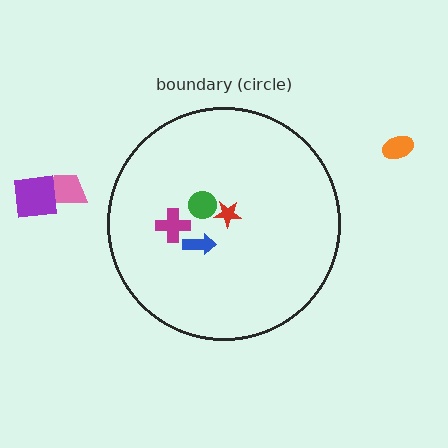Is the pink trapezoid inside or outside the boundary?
Outside.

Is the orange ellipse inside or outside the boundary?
Outside.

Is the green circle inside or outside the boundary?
Inside.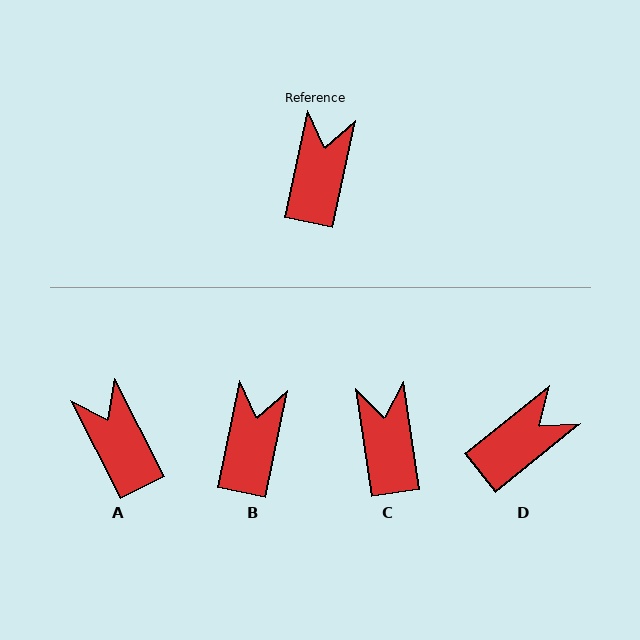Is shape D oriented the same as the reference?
No, it is off by about 39 degrees.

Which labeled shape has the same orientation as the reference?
B.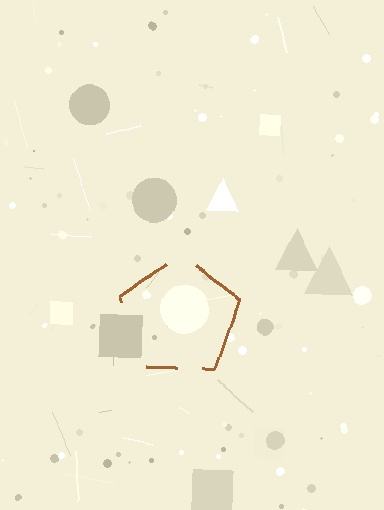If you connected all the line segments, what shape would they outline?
They would outline a pentagon.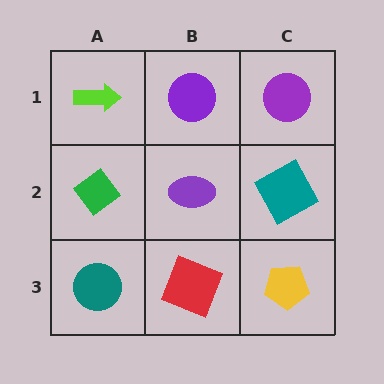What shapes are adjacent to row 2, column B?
A purple circle (row 1, column B), a red square (row 3, column B), a green diamond (row 2, column A), a teal square (row 2, column C).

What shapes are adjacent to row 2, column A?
A lime arrow (row 1, column A), a teal circle (row 3, column A), a purple ellipse (row 2, column B).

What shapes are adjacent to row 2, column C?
A purple circle (row 1, column C), a yellow pentagon (row 3, column C), a purple ellipse (row 2, column B).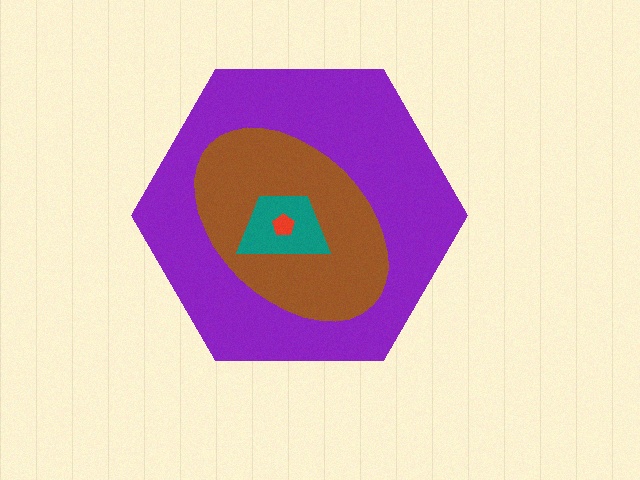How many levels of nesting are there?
4.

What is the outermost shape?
The purple hexagon.